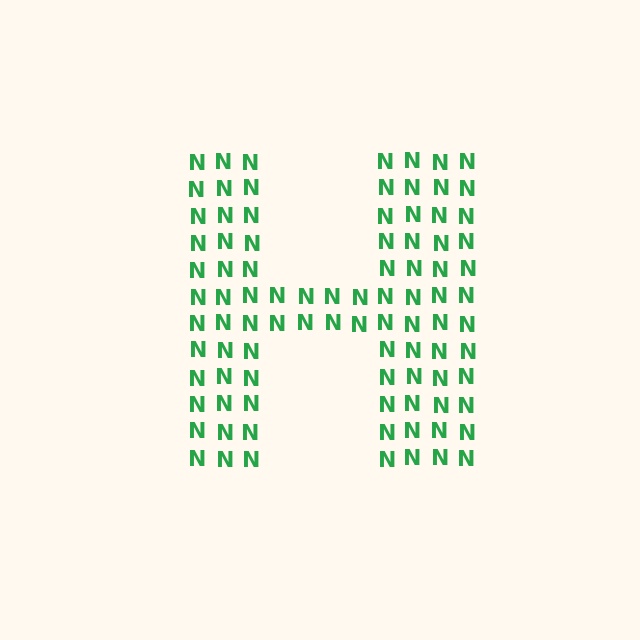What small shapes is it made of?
It is made of small letter N's.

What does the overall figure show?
The overall figure shows the letter H.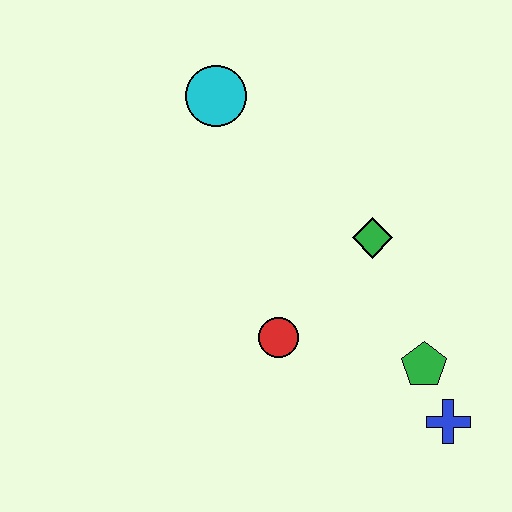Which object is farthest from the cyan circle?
The blue cross is farthest from the cyan circle.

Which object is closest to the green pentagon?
The blue cross is closest to the green pentagon.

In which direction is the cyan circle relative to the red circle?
The cyan circle is above the red circle.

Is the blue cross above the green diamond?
No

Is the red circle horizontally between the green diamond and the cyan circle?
Yes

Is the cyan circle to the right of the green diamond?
No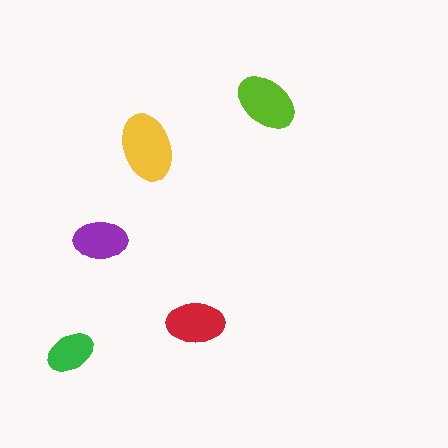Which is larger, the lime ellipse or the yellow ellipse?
The yellow one.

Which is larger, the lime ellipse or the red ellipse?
The lime one.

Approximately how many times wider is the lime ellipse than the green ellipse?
About 1.5 times wider.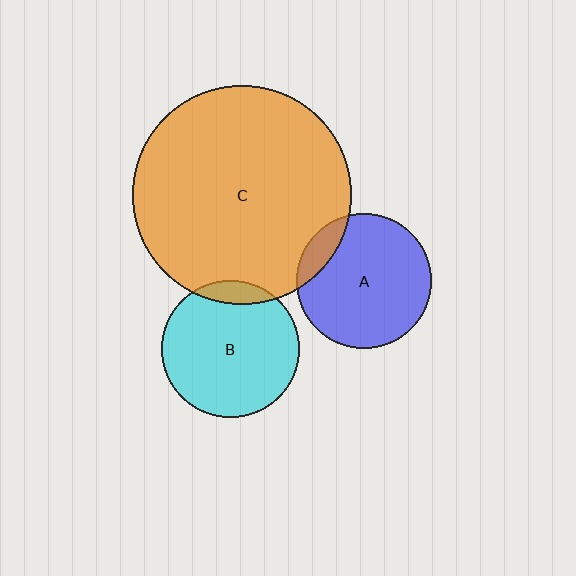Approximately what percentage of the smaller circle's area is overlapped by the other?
Approximately 10%.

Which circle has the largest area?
Circle C (orange).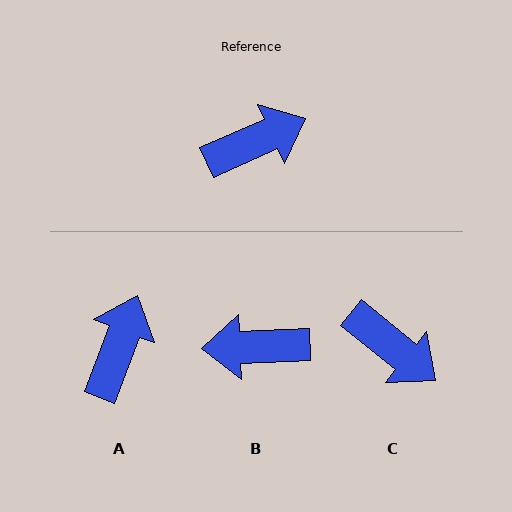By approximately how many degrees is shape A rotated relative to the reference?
Approximately 45 degrees counter-clockwise.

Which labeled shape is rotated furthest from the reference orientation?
B, about 158 degrees away.